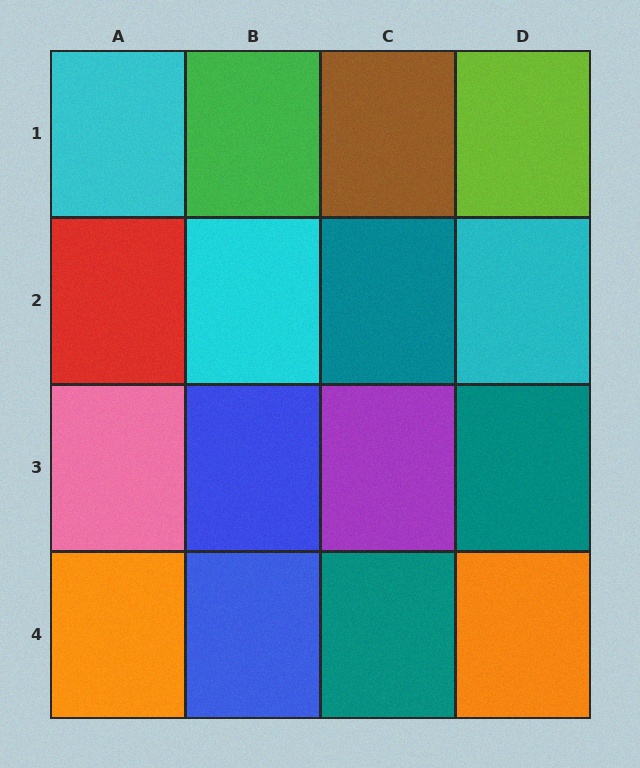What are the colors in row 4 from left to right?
Orange, blue, teal, orange.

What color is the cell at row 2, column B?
Cyan.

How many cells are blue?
2 cells are blue.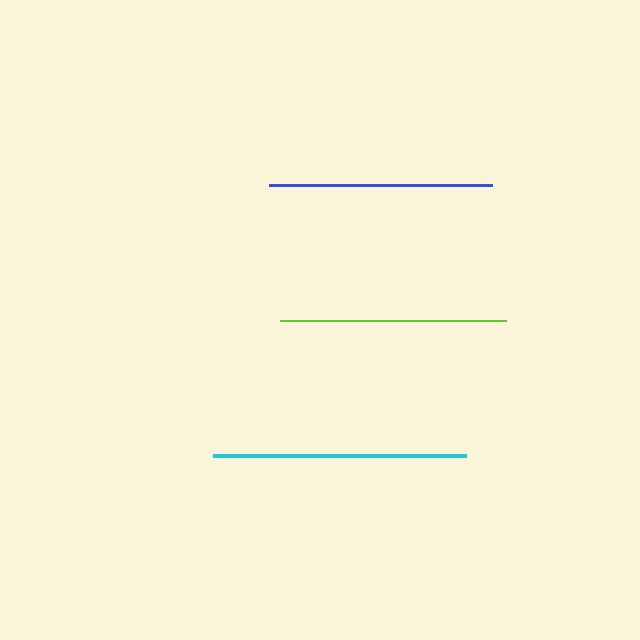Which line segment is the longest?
The cyan line is the longest at approximately 253 pixels.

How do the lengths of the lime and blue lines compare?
The lime and blue lines are approximately the same length.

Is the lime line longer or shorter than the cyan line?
The cyan line is longer than the lime line.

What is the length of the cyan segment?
The cyan segment is approximately 253 pixels long.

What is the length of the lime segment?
The lime segment is approximately 226 pixels long.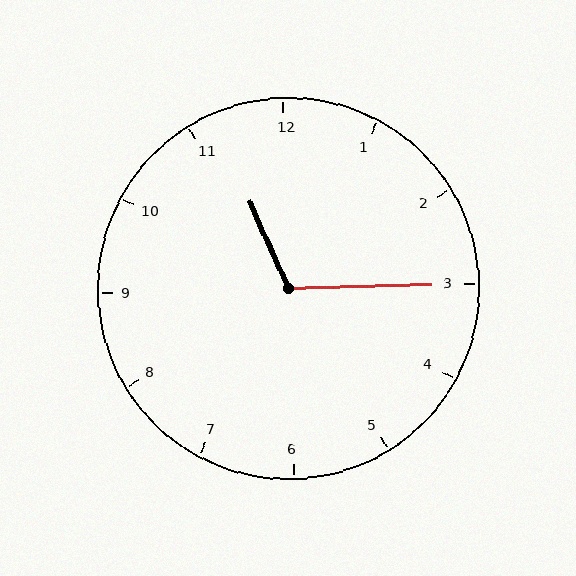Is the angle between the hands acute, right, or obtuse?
It is obtuse.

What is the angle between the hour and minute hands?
Approximately 112 degrees.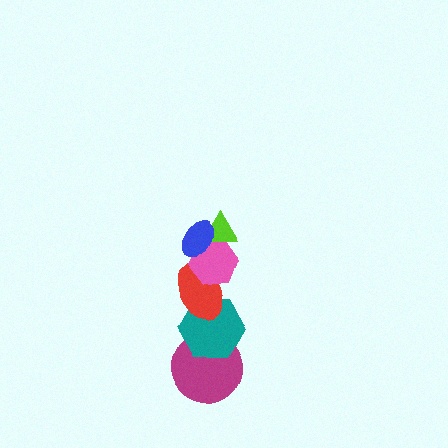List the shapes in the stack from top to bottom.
From top to bottom: the blue ellipse, the lime triangle, the pink hexagon, the red ellipse, the teal hexagon, the magenta circle.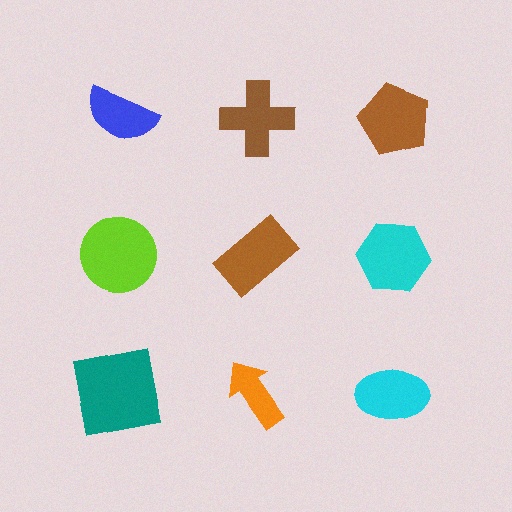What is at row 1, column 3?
A brown pentagon.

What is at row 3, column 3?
A cyan ellipse.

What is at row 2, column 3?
A cyan hexagon.